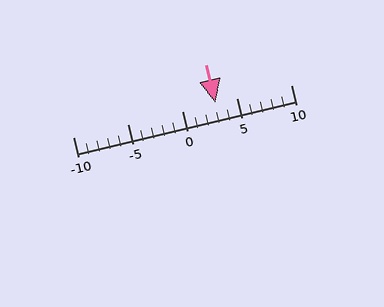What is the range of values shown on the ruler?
The ruler shows values from -10 to 10.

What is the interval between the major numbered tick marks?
The major tick marks are spaced 5 units apart.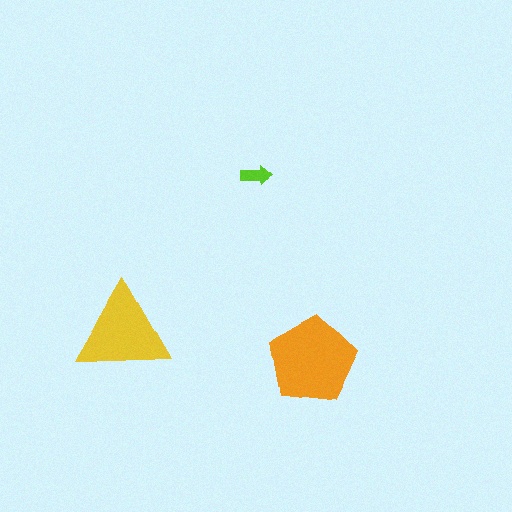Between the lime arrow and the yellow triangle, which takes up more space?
The yellow triangle.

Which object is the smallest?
The lime arrow.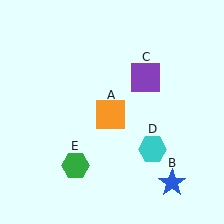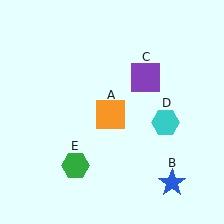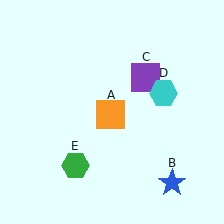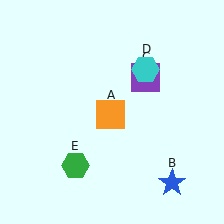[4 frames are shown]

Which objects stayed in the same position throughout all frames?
Orange square (object A) and blue star (object B) and purple square (object C) and green hexagon (object E) remained stationary.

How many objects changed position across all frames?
1 object changed position: cyan hexagon (object D).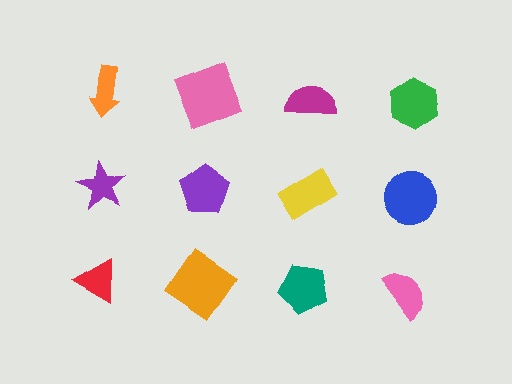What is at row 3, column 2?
An orange diamond.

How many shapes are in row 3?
4 shapes.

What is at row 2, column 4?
A blue circle.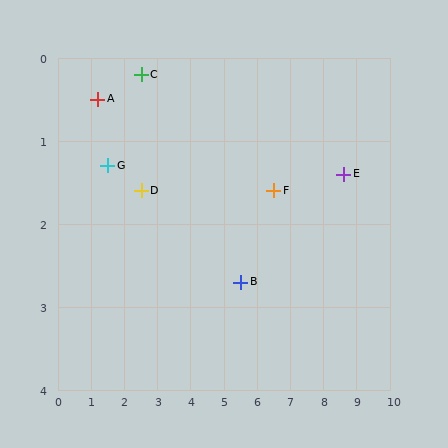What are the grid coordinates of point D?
Point D is at approximately (2.5, 1.6).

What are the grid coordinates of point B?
Point B is at approximately (5.5, 2.7).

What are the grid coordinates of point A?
Point A is at approximately (1.2, 0.5).